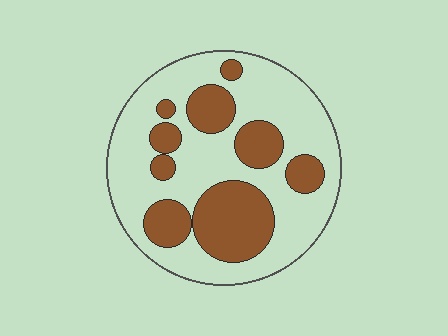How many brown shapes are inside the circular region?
9.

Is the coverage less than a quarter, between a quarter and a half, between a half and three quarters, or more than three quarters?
Between a quarter and a half.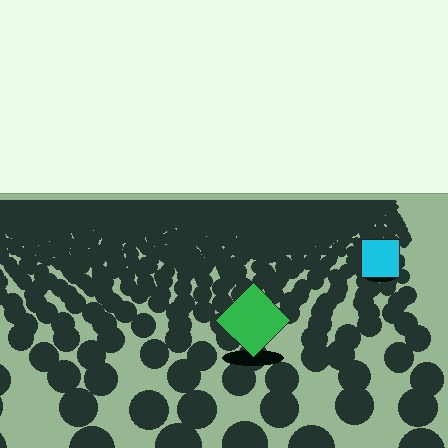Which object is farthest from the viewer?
The cyan square is farthest from the viewer. It appears smaller and the ground texture around it is denser.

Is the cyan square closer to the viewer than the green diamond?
No. The green diamond is closer — you can tell from the texture gradient: the ground texture is coarser near it.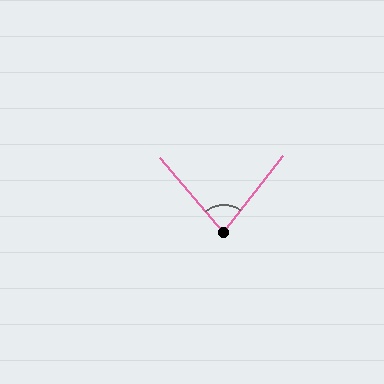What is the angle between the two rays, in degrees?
Approximately 78 degrees.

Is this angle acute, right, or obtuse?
It is acute.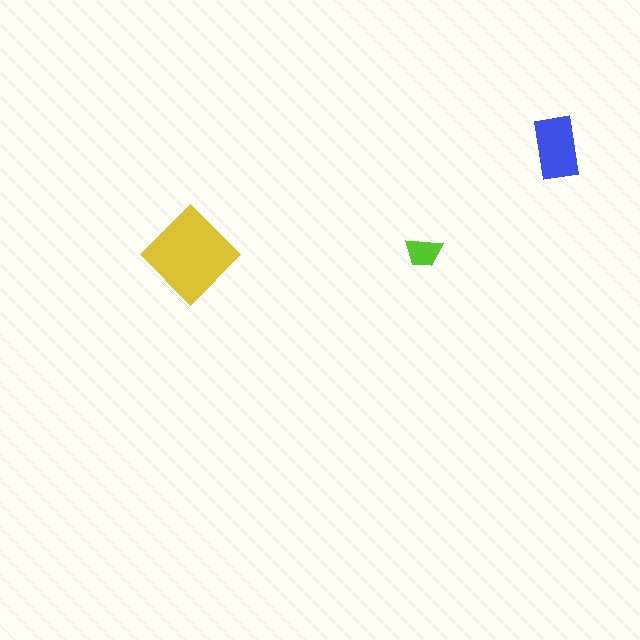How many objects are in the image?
There are 3 objects in the image.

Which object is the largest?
The yellow diamond.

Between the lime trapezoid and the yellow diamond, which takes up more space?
The yellow diamond.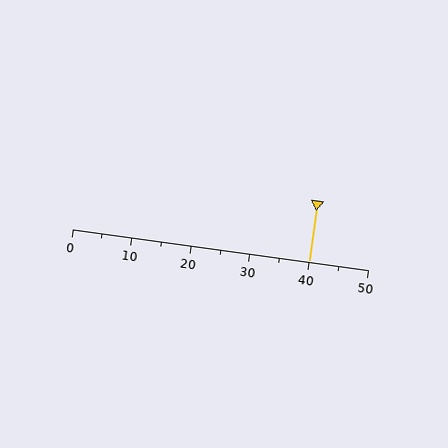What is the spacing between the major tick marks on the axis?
The major ticks are spaced 10 apart.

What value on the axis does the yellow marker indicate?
The marker indicates approximately 40.